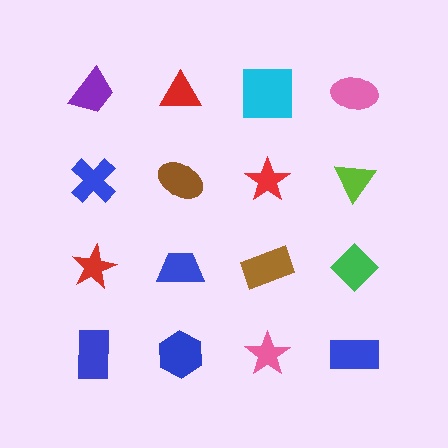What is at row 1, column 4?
A pink ellipse.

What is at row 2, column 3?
A red star.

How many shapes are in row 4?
4 shapes.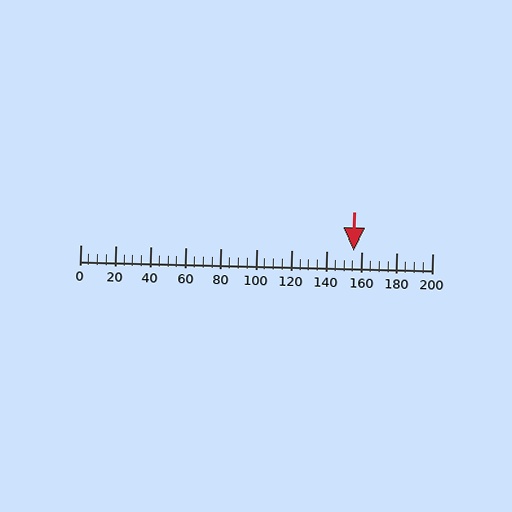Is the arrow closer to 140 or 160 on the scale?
The arrow is closer to 160.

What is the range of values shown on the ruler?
The ruler shows values from 0 to 200.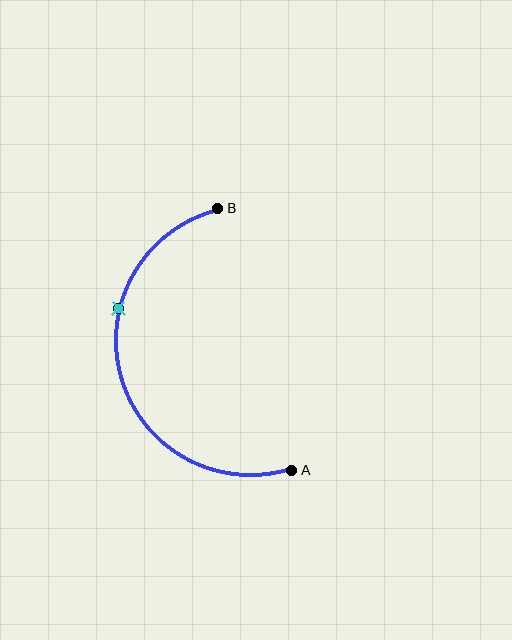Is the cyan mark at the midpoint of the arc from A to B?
No. The cyan mark lies on the arc but is closer to endpoint B. The arc midpoint would be at the point on the curve equidistant along the arc from both A and B.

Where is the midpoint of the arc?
The arc midpoint is the point on the curve farthest from the straight line joining A and B. It sits to the left of that line.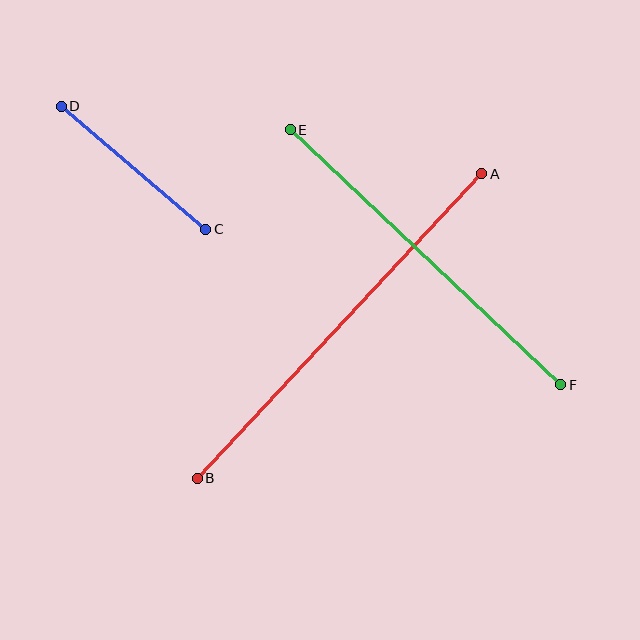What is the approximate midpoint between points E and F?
The midpoint is at approximately (426, 257) pixels.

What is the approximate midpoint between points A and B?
The midpoint is at approximately (340, 326) pixels.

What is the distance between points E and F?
The distance is approximately 372 pixels.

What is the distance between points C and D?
The distance is approximately 190 pixels.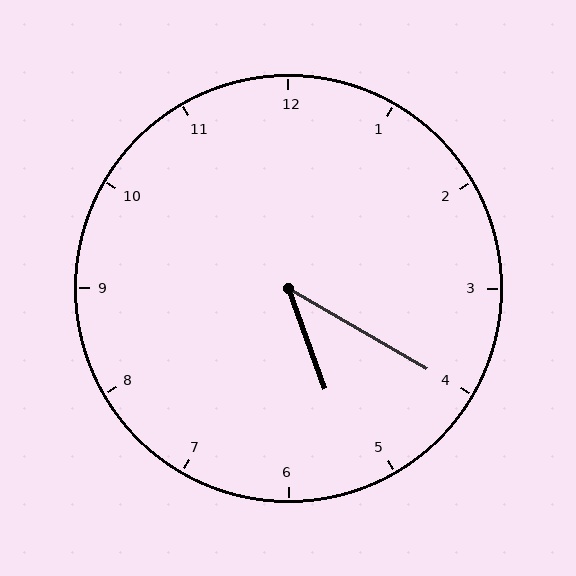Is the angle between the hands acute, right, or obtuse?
It is acute.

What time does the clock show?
5:20.